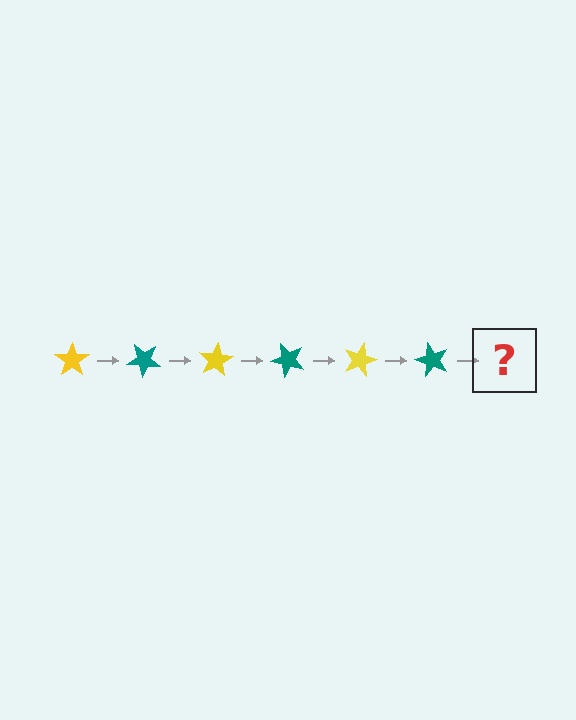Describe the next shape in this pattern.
It should be a yellow star, rotated 240 degrees from the start.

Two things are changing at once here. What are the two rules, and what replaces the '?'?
The two rules are that it rotates 40 degrees each step and the color cycles through yellow and teal. The '?' should be a yellow star, rotated 240 degrees from the start.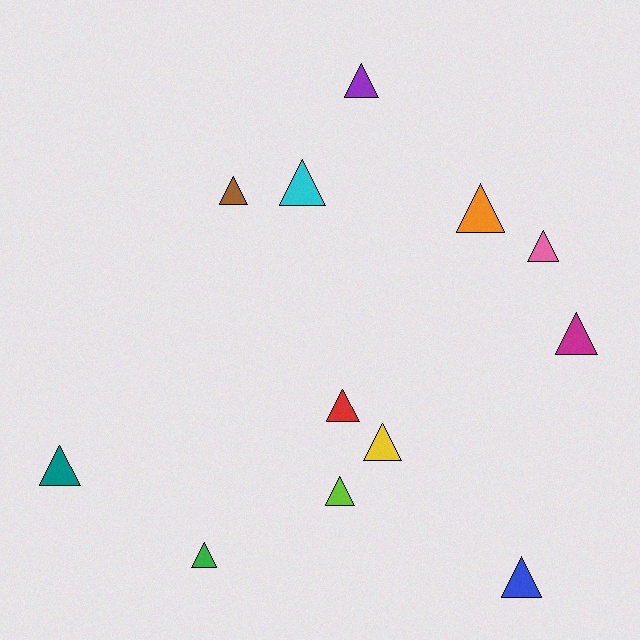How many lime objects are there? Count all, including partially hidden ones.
There is 1 lime object.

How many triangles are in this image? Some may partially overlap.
There are 12 triangles.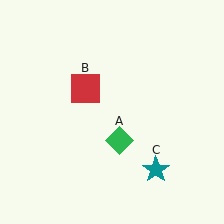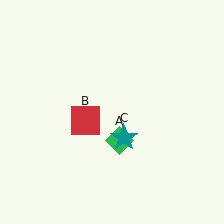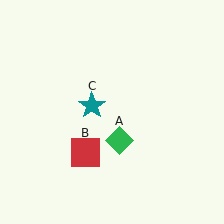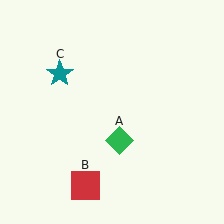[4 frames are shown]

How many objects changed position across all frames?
2 objects changed position: red square (object B), teal star (object C).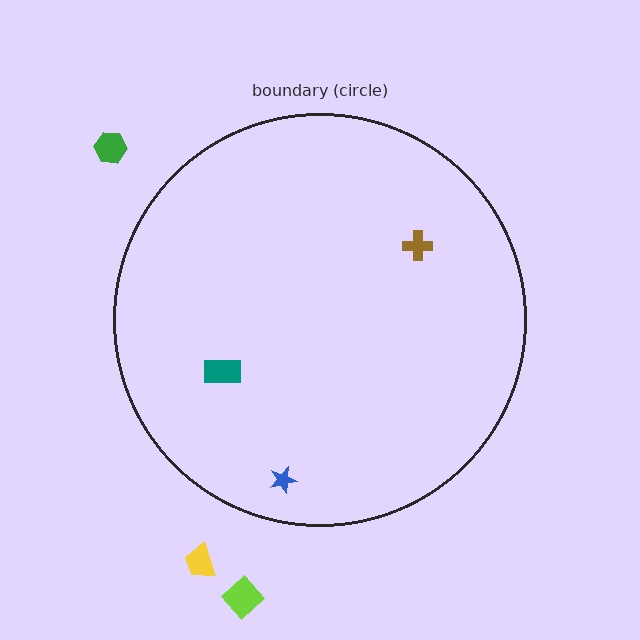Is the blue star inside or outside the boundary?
Inside.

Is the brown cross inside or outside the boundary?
Inside.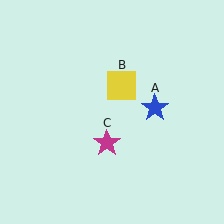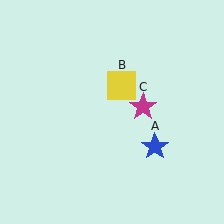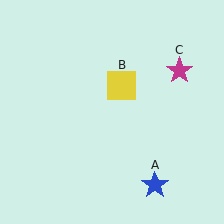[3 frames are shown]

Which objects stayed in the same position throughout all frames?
Yellow square (object B) remained stationary.